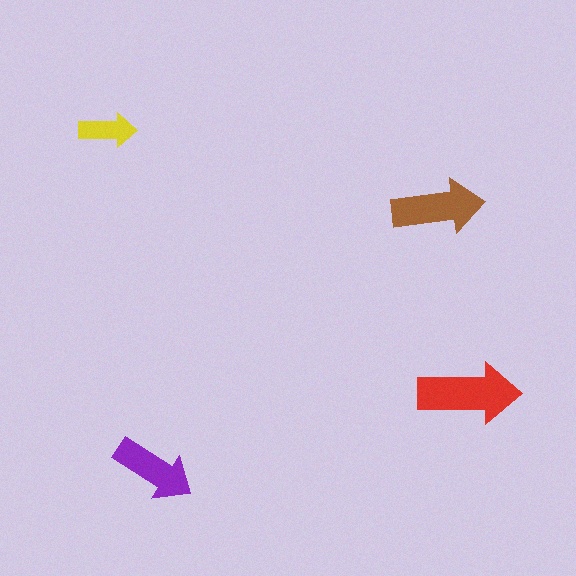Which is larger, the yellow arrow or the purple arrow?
The purple one.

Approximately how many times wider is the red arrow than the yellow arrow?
About 2 times wider.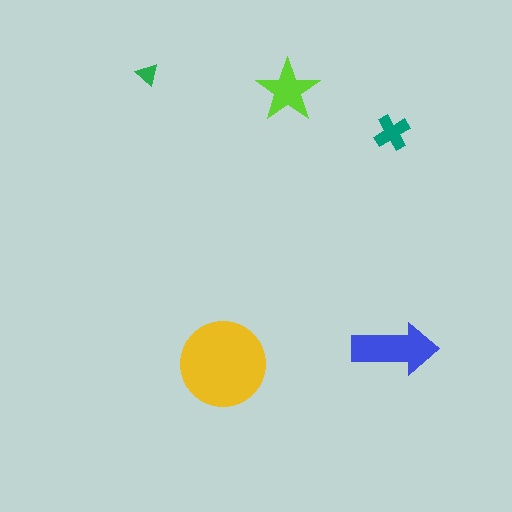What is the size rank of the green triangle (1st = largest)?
5th.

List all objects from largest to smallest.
The yellow circle, the blue arrow, the lime star, the teal cross, the green triangle.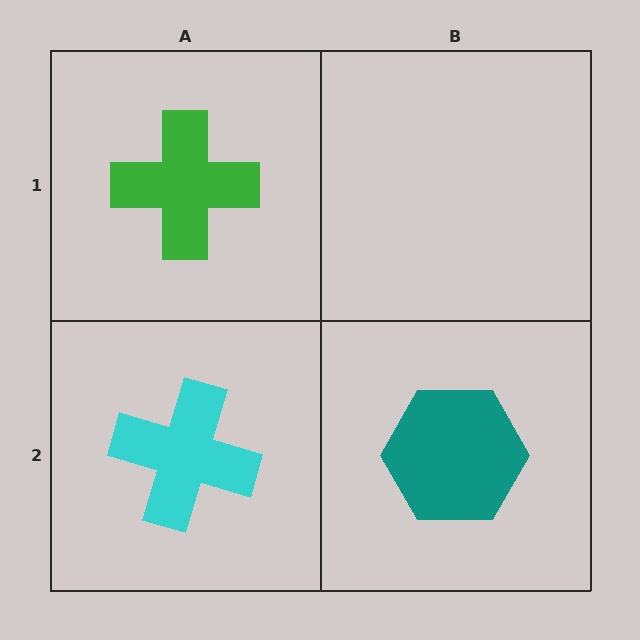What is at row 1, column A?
A green cross.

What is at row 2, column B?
A teal hexagon.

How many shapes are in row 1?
1 shape.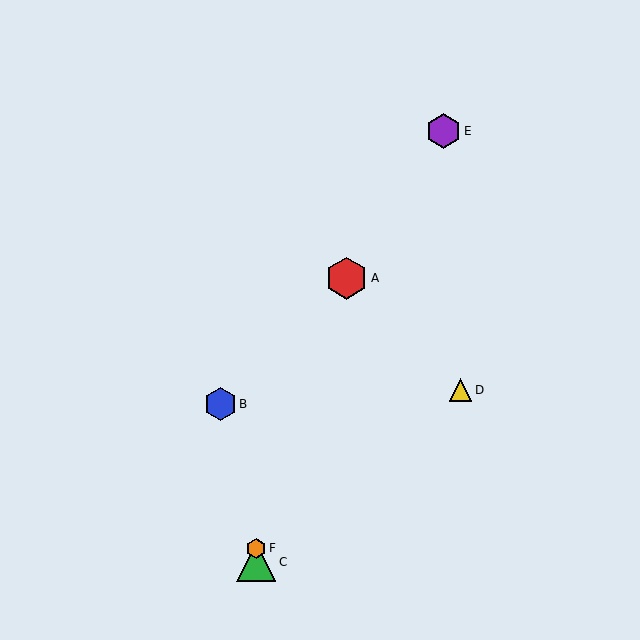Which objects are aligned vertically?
Objects C, F are aligned vertically.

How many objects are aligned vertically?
2 objects (C, F) are aligned vertically.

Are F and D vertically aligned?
No, F is at x≈256 and D is at x≈461.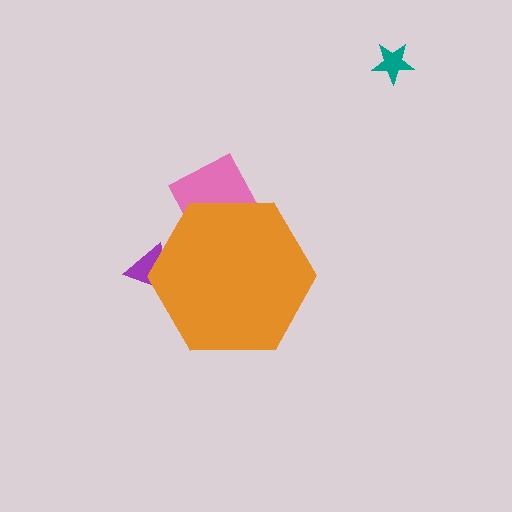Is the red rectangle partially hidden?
Yes, the red rectangle is partially hidden behind the orange hexagon.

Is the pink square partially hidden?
Yes, the pink square is partially hidden behind the orange hexagon.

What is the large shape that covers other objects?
An orange hexagon.